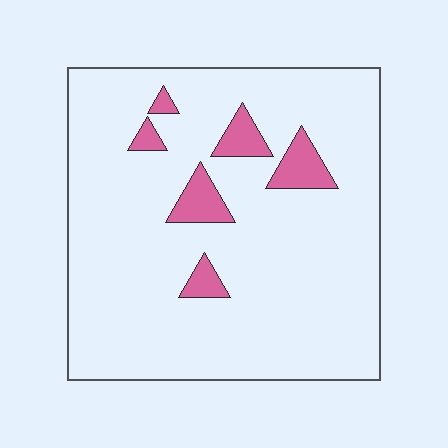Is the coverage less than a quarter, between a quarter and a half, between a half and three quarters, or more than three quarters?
Less than a quarter.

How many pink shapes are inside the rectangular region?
6.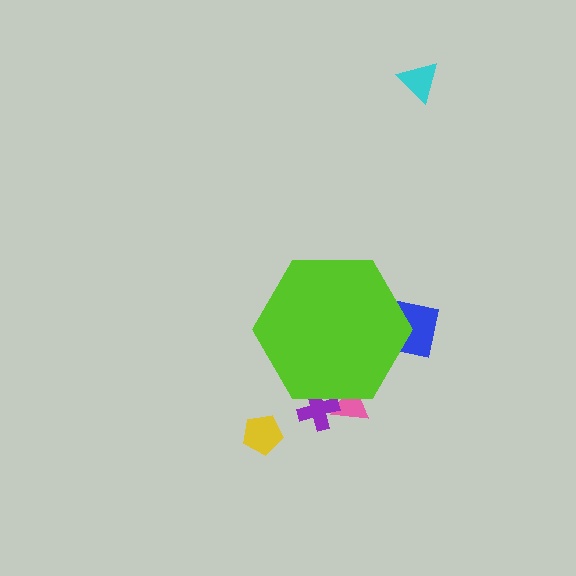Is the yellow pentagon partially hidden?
No, the yellow pentagon is fully visible.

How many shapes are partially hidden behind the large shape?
4 shapes are partially hidden.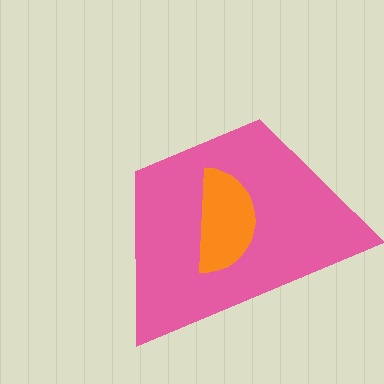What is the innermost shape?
The orange semicircle.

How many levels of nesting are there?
2.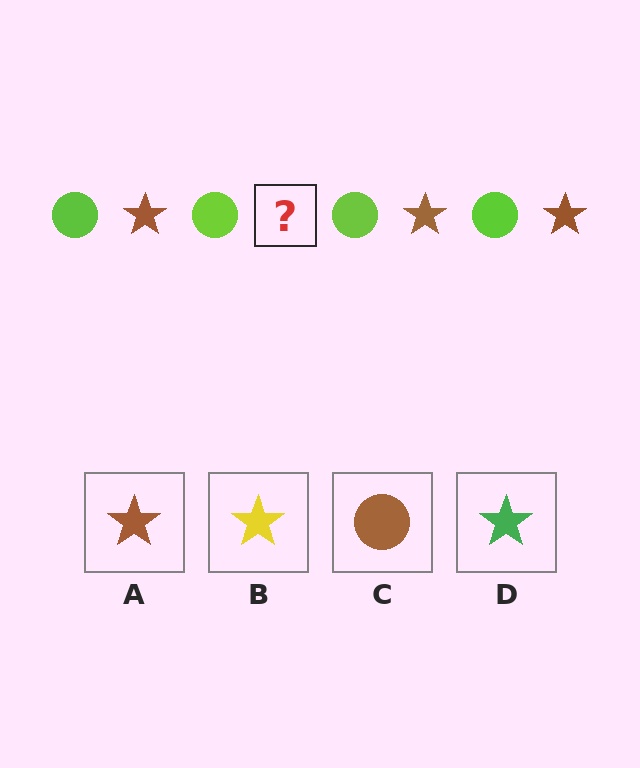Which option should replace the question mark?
Option A.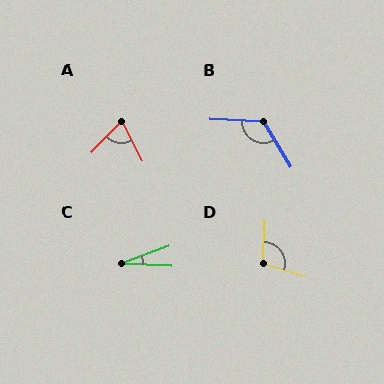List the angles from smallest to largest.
C (24°), A (71°), D (104°), B (124°).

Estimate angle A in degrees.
Approximately 71 degrees.